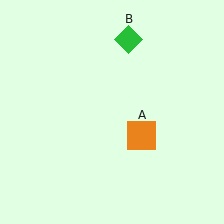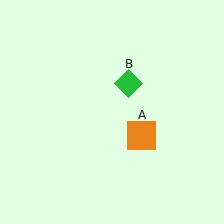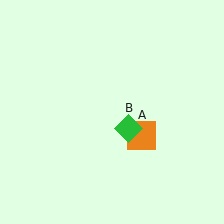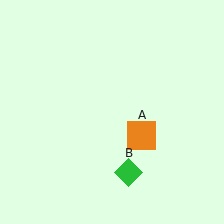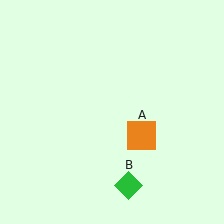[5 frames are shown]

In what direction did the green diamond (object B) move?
The green diamond (object B) moved down.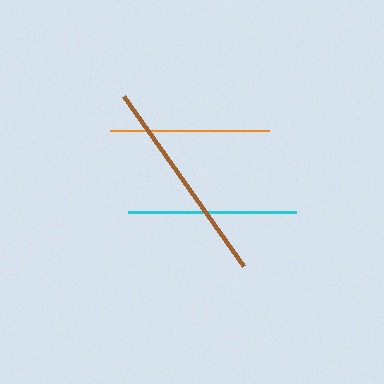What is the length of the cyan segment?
The cyan segment is approximately 169 pixels long.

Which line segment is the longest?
The brown line is the longest at approximately 208 pixels.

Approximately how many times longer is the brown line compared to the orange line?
The brown line is approximately 1.3 times the length of the orange line.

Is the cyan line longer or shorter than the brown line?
The brown line is longer than the cyan line.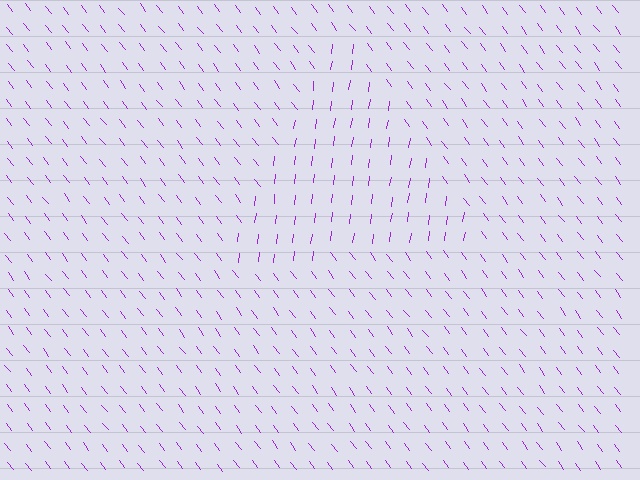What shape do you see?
I see a triangle.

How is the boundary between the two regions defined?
The boundary is defined purely by a change in line orientation (approximately 45 degrees difference). All lines are the same color and thickness.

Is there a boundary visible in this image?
Yes, there is a texture boundary formed by a change in line orientation.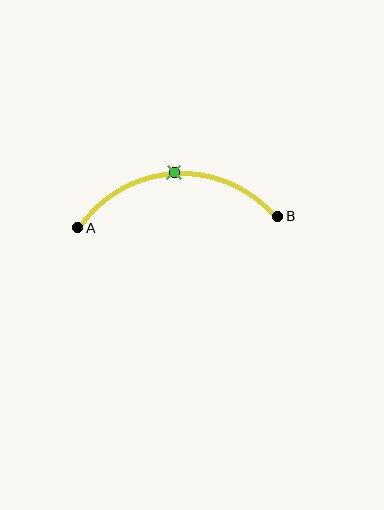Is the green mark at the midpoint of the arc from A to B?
Yes. The green mark lies on the arc at equal arc-length from both A and B — it is the arc midpoint.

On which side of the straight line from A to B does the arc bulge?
The arc bulges above the straight line connecting A and B.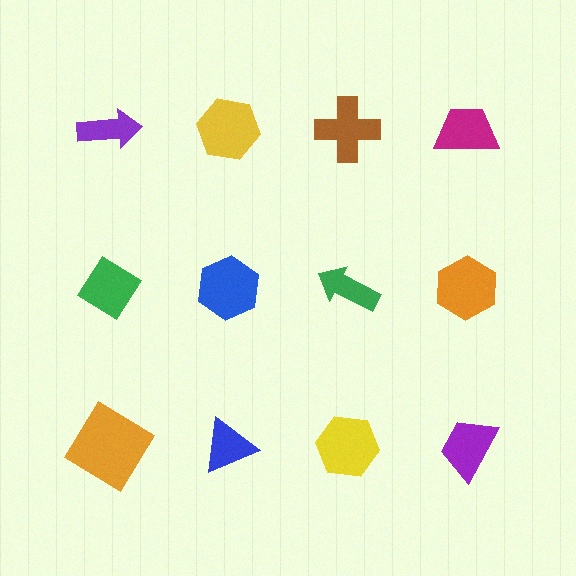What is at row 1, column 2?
A yellow hexagon.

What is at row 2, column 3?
A green arrow.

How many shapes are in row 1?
4 shapes.